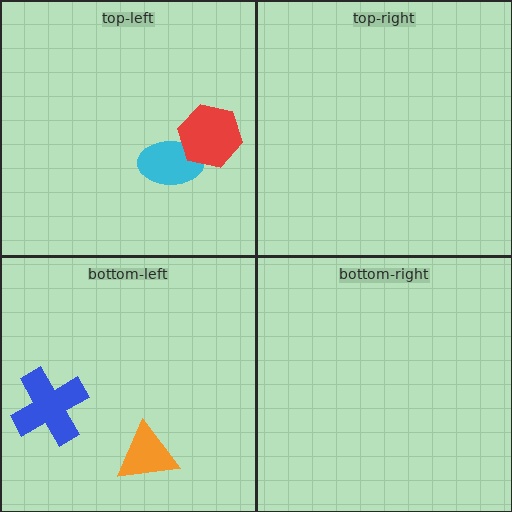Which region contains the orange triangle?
The bottom-left region.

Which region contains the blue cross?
The bottom-left region.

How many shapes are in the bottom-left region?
2.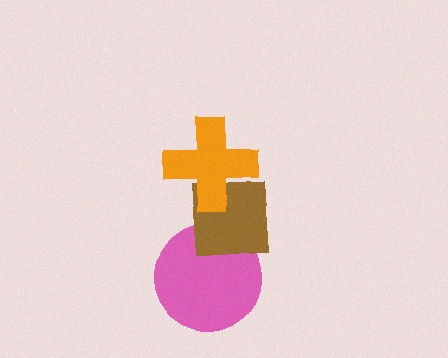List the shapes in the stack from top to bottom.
From top to bottom: the orange cross, the brown square, the pink circle.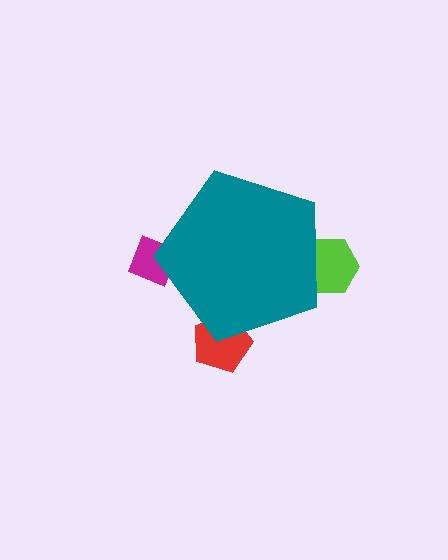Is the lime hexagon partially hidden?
Yes, the lime hexagon is partially hidden behind the teal pentagon.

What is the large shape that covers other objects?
A teal pentagon.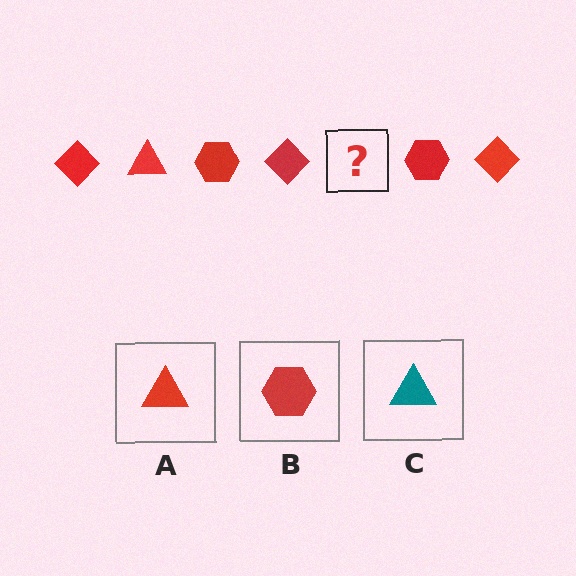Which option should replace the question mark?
Option A.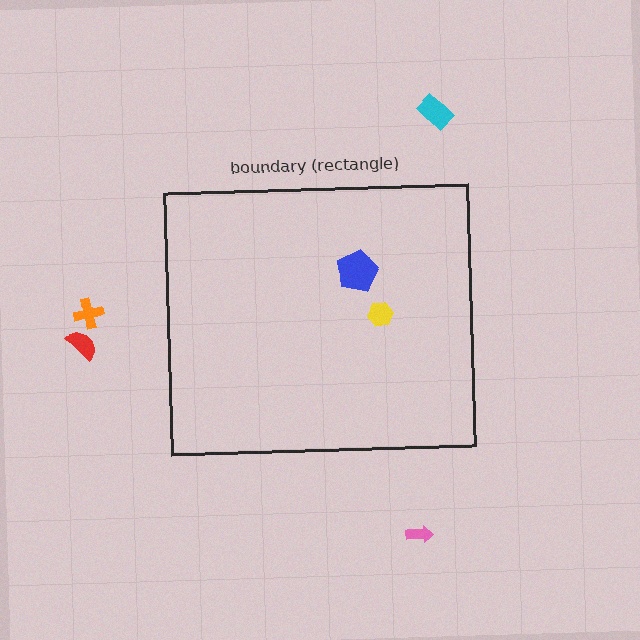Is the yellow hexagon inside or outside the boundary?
Inside.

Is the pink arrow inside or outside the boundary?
Outside.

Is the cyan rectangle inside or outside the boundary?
Outside.